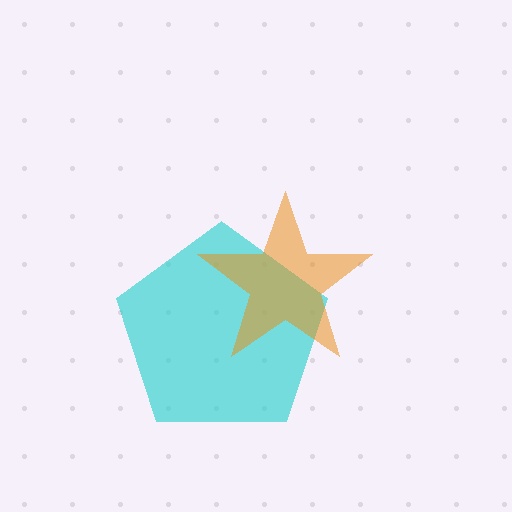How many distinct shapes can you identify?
There are 2 distinct shapes: a cyan pentagon, an orange star.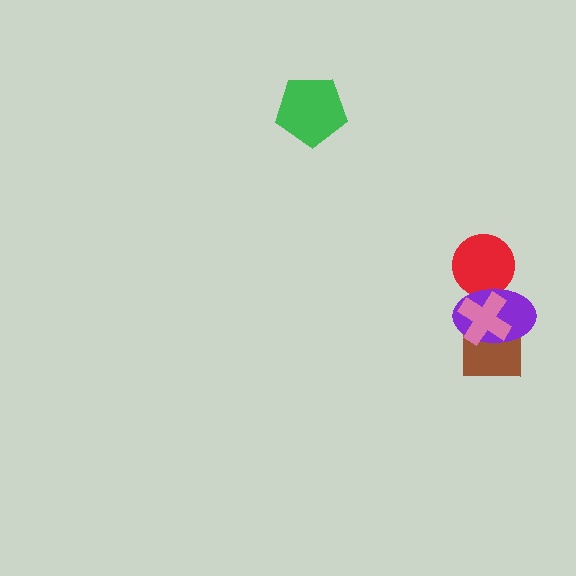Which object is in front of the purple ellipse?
The pink cross is in front of the purple ellipse.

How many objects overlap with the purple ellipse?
3 objects overlap with the purple ellipse.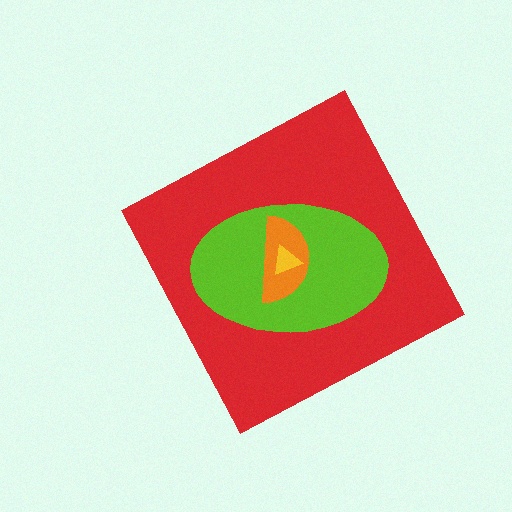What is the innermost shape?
The yellow triangle.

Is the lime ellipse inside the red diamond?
Yes.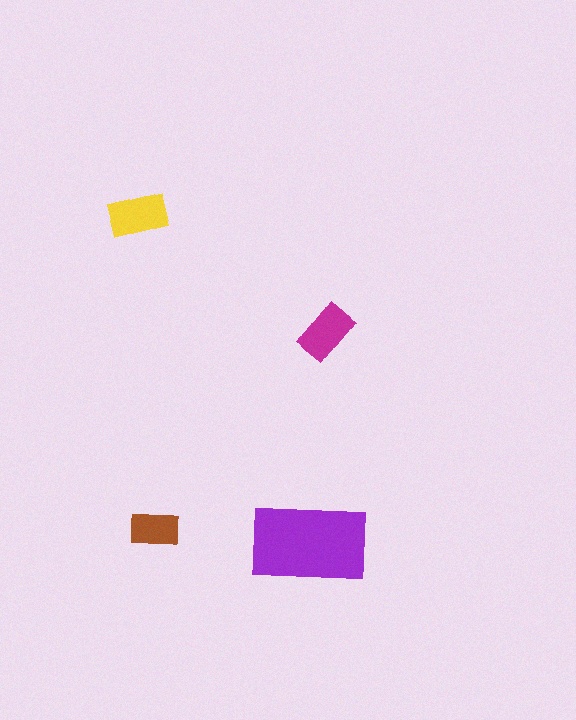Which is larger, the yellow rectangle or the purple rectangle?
The purple one.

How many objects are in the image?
There are 4 objects in the image.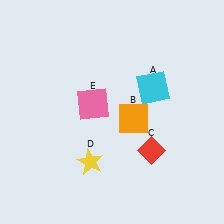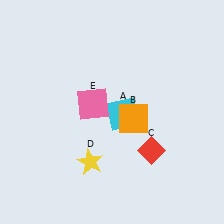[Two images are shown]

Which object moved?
The cyan square (A) moved left.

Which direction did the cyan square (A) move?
The cyan square (A) moved left.